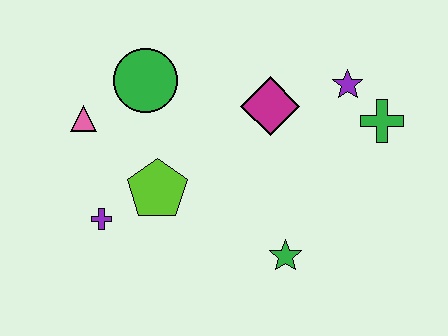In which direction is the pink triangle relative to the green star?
The pink triangle is to the left of the green star.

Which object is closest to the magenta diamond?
The purple star is closest to the magenta diamond.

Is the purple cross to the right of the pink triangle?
Yes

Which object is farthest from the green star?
The pink triangle is farthest from the green star.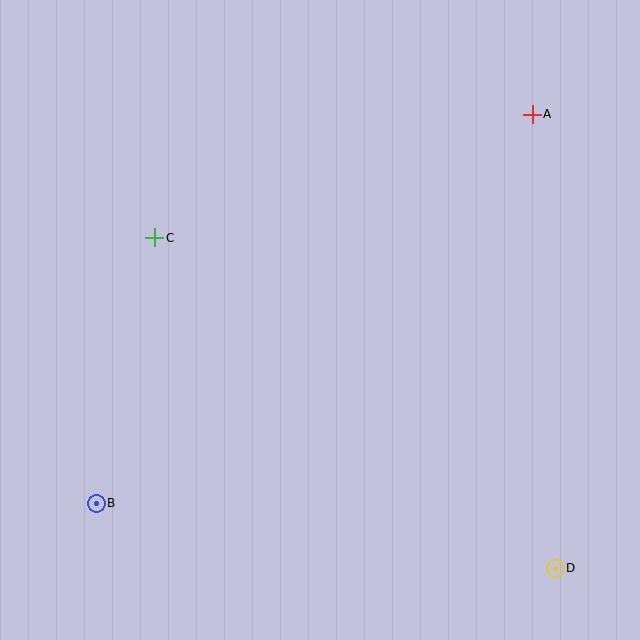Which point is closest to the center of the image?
Point C at (155, 238) is closest to the center.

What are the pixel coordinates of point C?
Point C is at (155, 238).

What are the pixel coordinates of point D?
Point D is at (555, 568).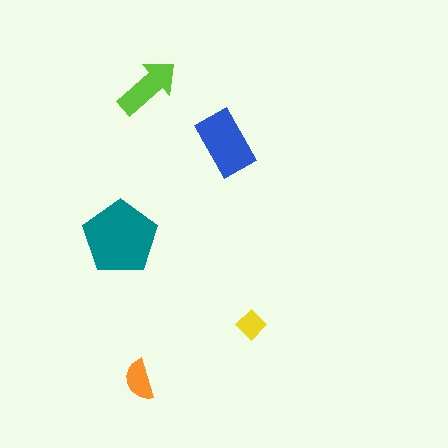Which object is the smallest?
The yellow diamond.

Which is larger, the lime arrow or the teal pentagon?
The teal pentagon.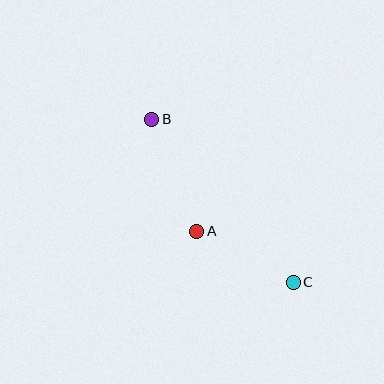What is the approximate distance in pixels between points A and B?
The distance between A and B is approximately 121 pixels.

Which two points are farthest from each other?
Points B and C are farthest from each other.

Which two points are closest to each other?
Points A and C are closest to each other.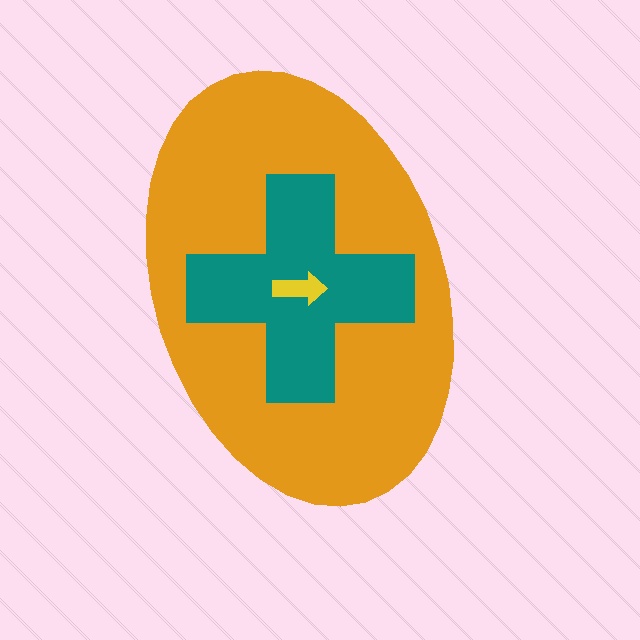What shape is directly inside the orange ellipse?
The teal cross.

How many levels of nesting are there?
3.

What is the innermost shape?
The yellow arrow.